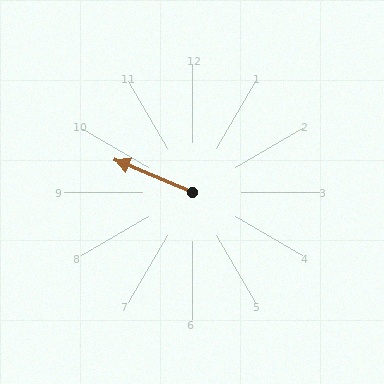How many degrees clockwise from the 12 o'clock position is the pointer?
Approximately 293 degrees.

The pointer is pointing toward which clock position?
Roughly 10 o'clock.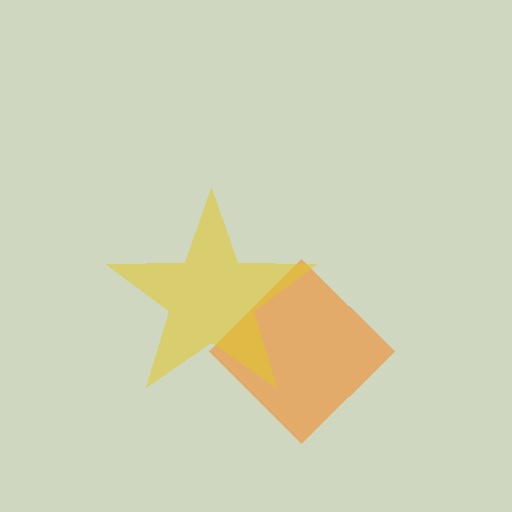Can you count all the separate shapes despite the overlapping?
Yes, there are 2 separate shapes.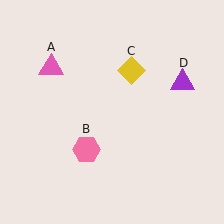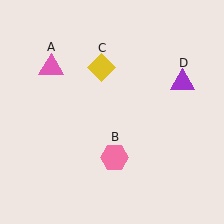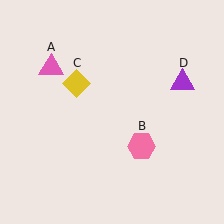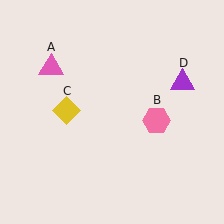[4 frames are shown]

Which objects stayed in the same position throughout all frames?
Pink triangle (object A) and purple triangle (object D) remained stationary.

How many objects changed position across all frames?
2 objects changed position: pink hexagon (object B), yellow diamond (object C).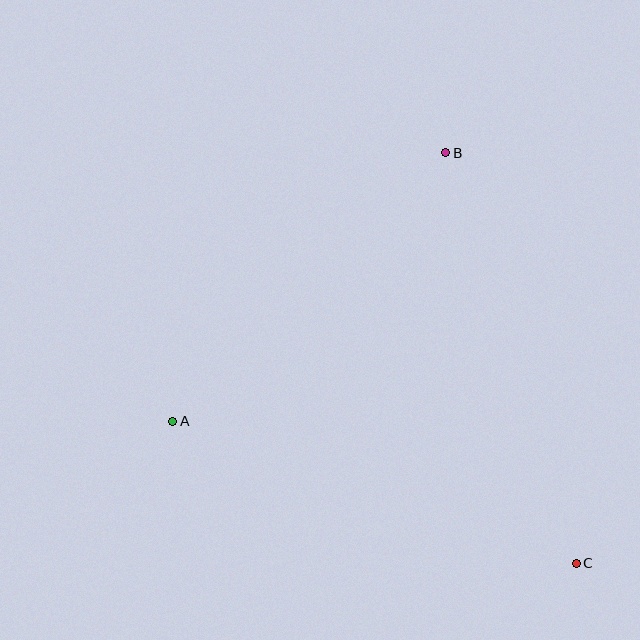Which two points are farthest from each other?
Points B and C are farthest from each other.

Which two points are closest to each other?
Points A and B are closest to each other.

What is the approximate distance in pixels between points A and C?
The distance between A and C is approximately 428 pixels.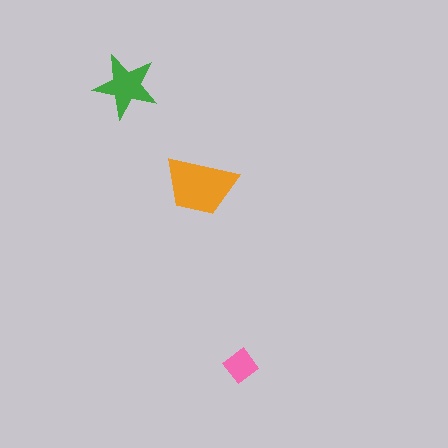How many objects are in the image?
There are 3 objects in the image.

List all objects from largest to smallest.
The orange trapezoid, the green star, the pink diamond.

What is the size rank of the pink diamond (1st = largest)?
3rd.